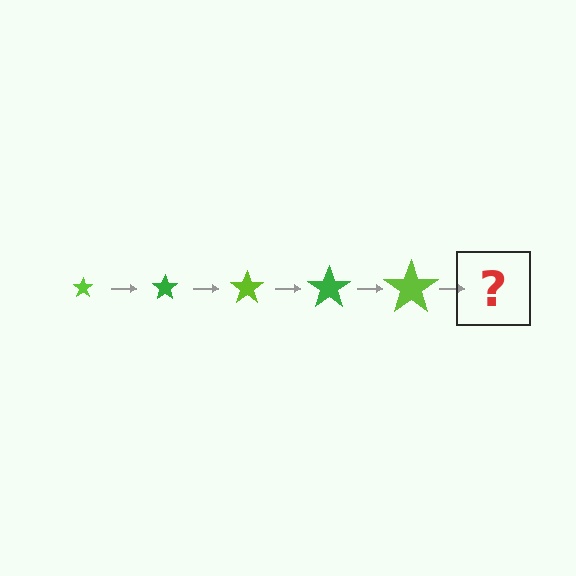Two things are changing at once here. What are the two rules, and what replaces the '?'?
The two rules are that the star grows larger each step and the color cycles through lime and green. The '?' should be a green star, larger than the previous one.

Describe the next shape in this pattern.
It should be a green star, larger than the previous one.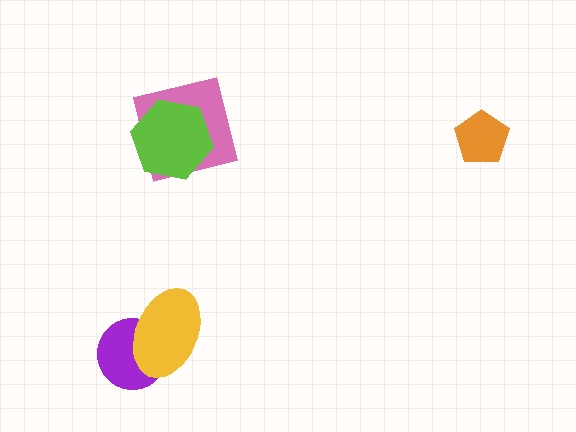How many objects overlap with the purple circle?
1 object overlaps with the purple circle.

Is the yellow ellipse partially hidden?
No, no other shape covers it.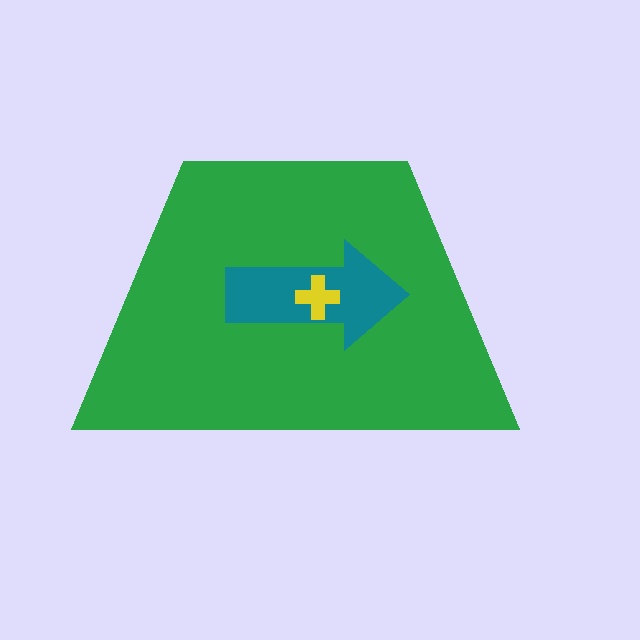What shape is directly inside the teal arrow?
The yellow cross.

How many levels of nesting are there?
3.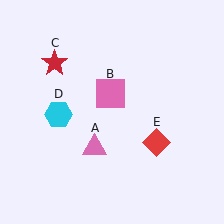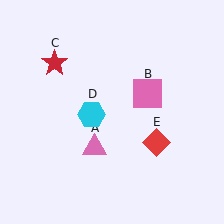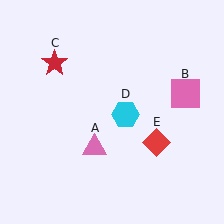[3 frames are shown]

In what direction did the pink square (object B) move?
The pink square (object B) moved right.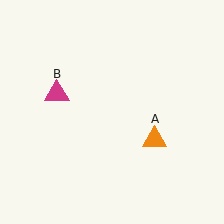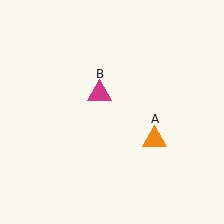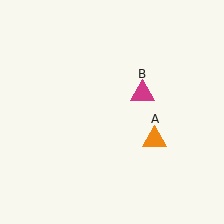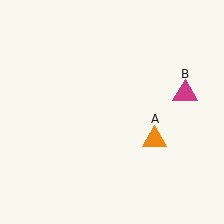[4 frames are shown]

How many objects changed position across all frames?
1 object changed position: magenta triangle (object B).